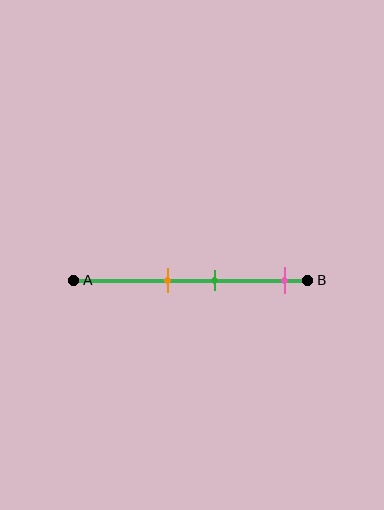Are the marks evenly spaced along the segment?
No, the marks are not evenly spaced.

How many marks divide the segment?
There are 3 marks dividing the segment.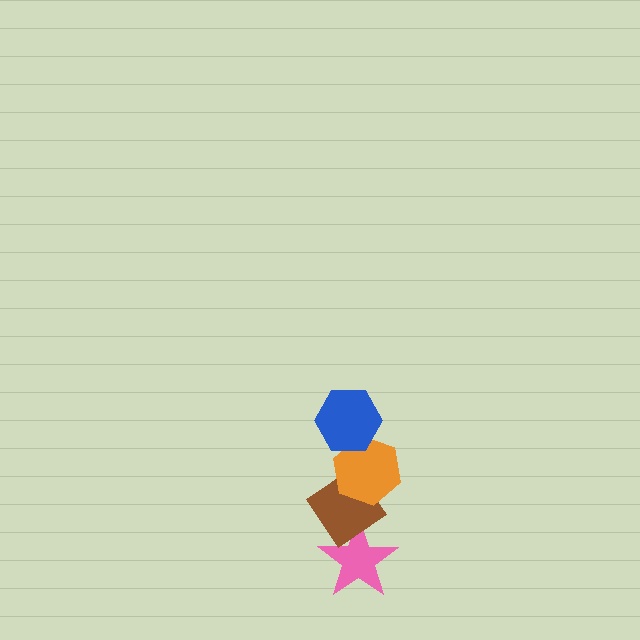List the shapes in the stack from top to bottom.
From top to bottom: the blue hexagon, the orange hexagon, the brown diamond, the pink star.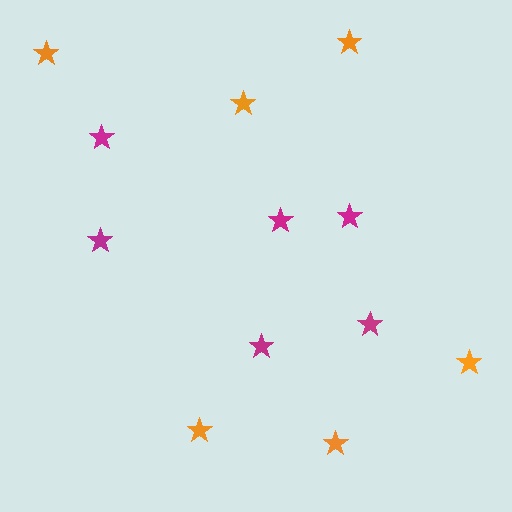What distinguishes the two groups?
There are 2 groups: one group of orange stars (6) and one group of magenta stars (6).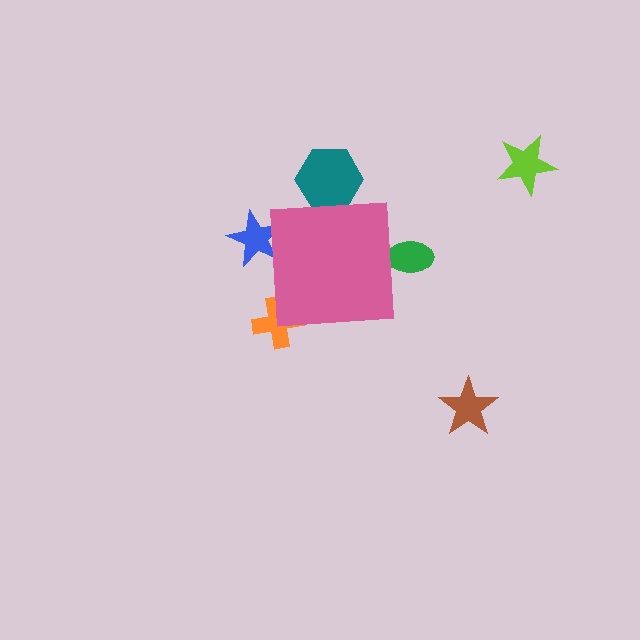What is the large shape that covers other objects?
A pink square.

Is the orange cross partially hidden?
Yes, the orange cross is partially hidden behind the pink square.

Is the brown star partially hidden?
No, the brown star is fully visible.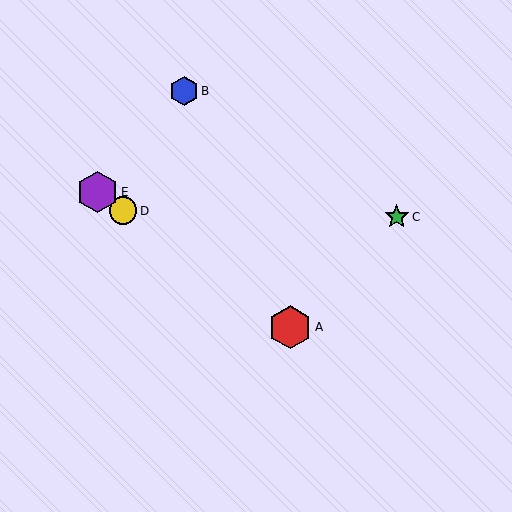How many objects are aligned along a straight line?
3 objects (A, D, E) are aligned along a straight line.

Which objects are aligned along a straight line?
Objects A, D, E are aligned along a straight line.